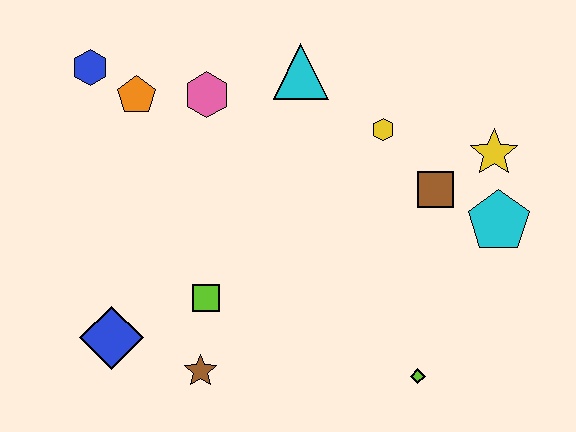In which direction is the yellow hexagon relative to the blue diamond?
The yellow hexagon is to the right of the blue diamond.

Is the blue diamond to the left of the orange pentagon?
Yes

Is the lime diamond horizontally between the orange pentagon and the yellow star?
Yes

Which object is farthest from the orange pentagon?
The lime diamond is farthest from the orange pentagon.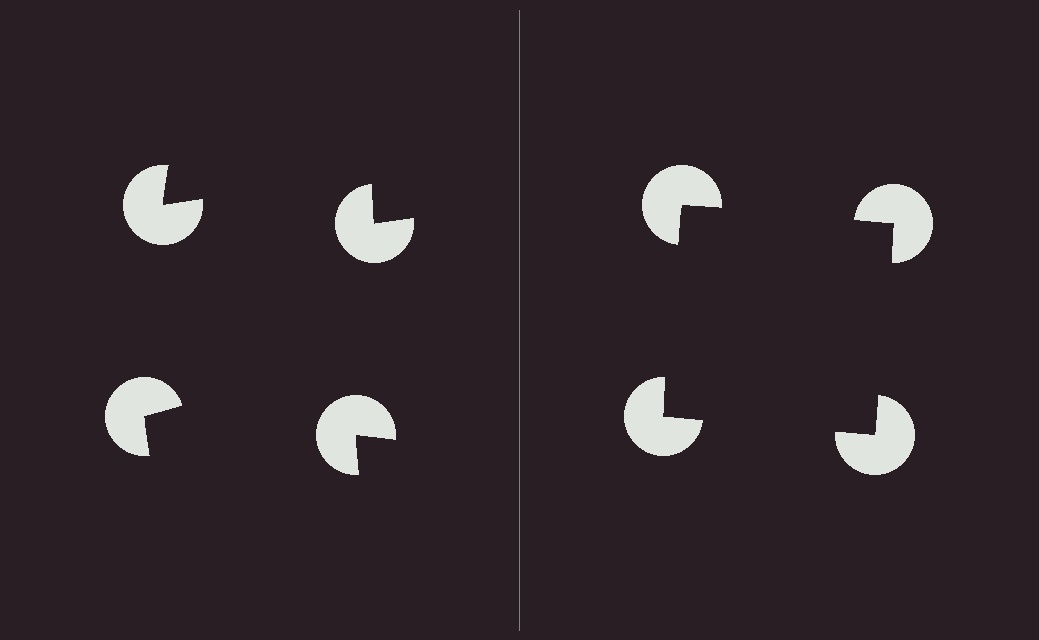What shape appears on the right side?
An illusory square.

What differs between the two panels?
The pac-man discs are positioned identically on both sides; only the wedge orientations differ. On the right they align to a square; on the left they are misaligned.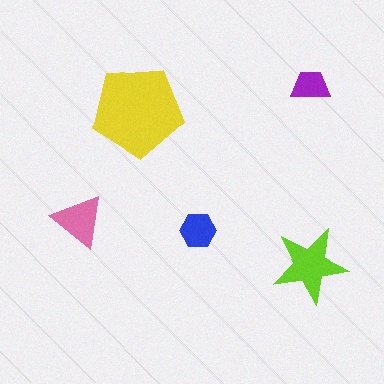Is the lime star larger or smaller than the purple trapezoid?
Larger.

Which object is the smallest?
The purple trapezoid.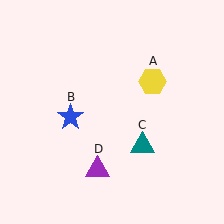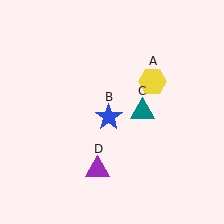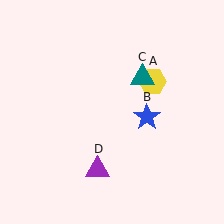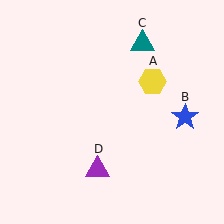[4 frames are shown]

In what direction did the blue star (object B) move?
The blue star (object B) moved right.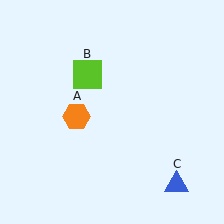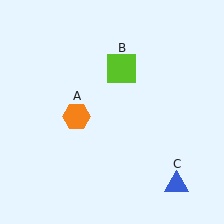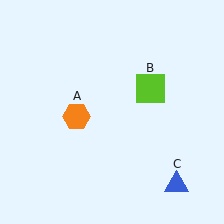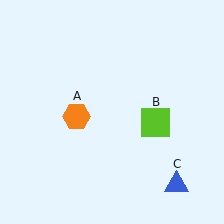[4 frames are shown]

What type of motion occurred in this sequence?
The lime square (object B) rotated clockwise around the center of the scene.